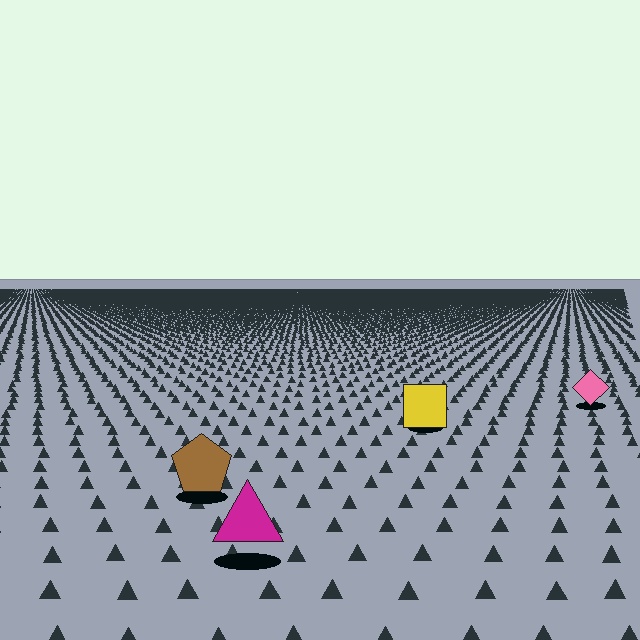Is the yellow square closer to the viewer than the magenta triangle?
No. The magenta triangle is closer — you can tell from the texture gradient: the ground texture is coarser near it.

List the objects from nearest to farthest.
From nearest to farthest: the magenta triangle, the brown pentagon, the yellow square, the pink diamond.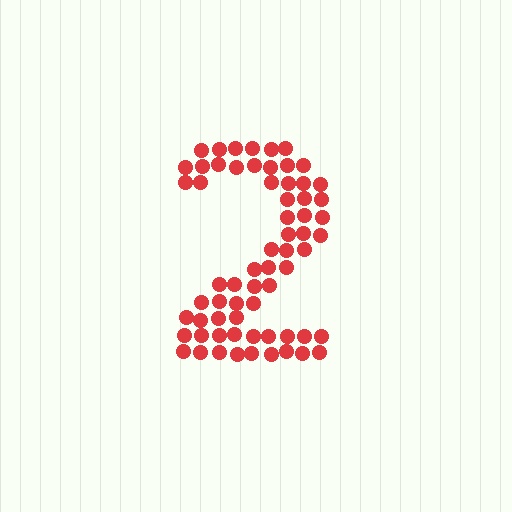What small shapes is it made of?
It is made of small circles.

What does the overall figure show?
The overall figure shows the digit 2.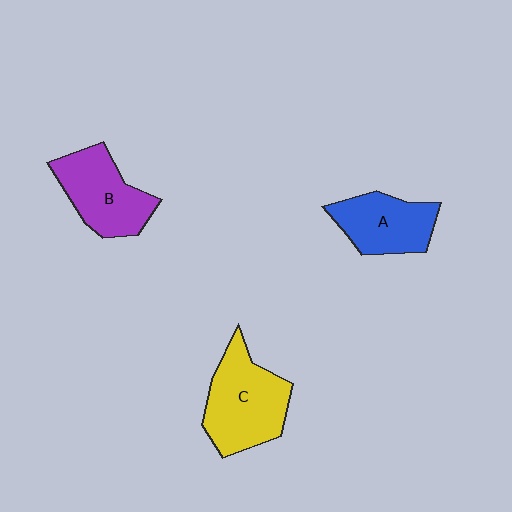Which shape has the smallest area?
Shape A (blue).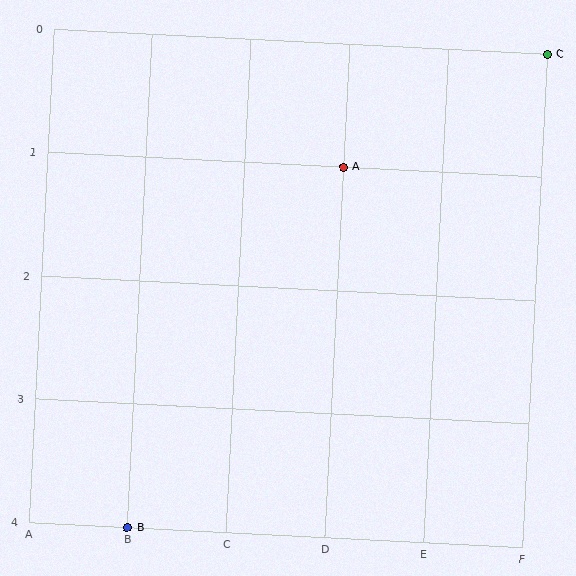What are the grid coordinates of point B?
Point B is at grid coordinates (B, 4).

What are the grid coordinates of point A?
Point A is at grid coordinates (D, 1).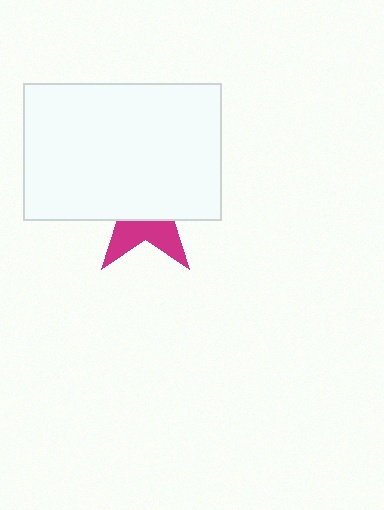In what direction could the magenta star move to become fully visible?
The magenta star could move down. That would shift it out from behind the white rectangle entirely.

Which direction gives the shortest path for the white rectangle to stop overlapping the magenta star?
Moving up gives the shortest separation.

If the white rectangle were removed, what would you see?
You would see the complete magenta star.